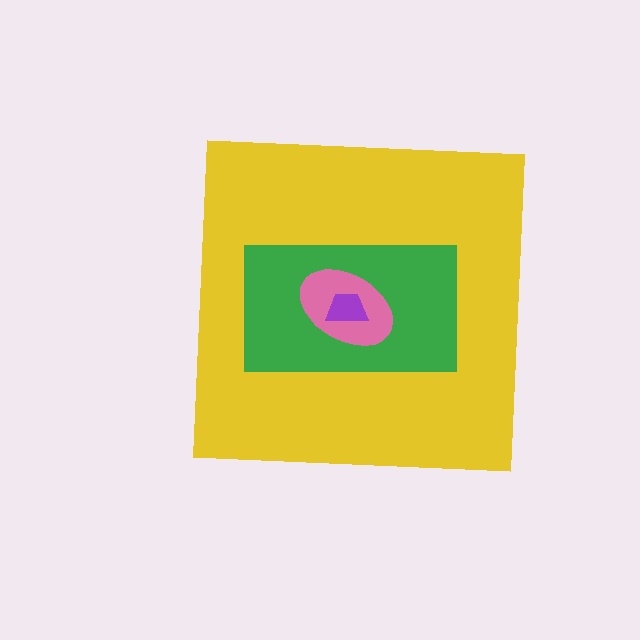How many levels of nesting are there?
4.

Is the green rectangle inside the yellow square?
Yes.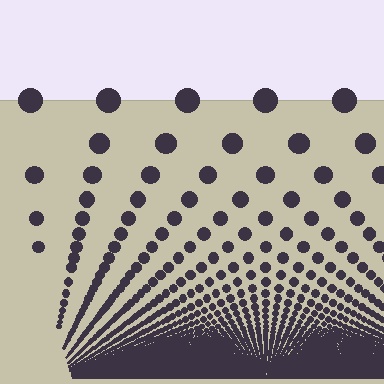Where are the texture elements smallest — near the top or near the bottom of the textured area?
Near the bottom.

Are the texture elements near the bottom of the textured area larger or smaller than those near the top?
Smaller. The gradient is inverted — elements near the bottom are smaller and denser.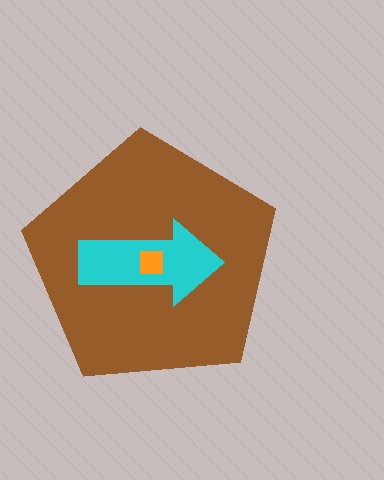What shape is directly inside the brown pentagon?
The cyan arrow.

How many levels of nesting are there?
3.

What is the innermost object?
The orange square.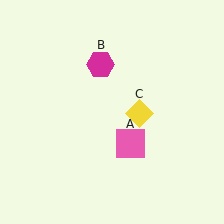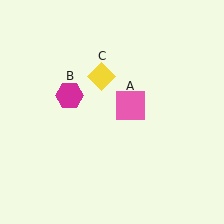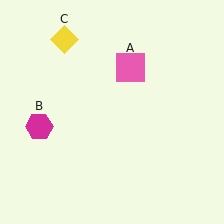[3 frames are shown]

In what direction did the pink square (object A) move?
The pink square (object A) moved up.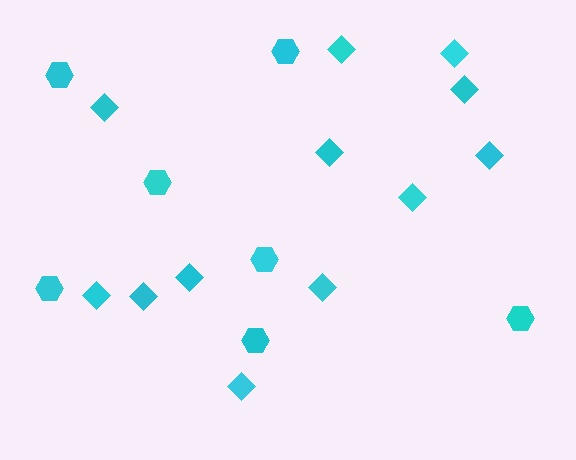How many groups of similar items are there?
There are 2 groups: one group of hexagons (7) and one group of diamonds (12).